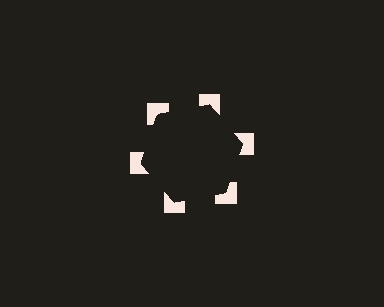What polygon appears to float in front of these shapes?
An illusory hexagon — its edges are inferred from the aligned wedge cuts in the notched squares, not physically drawn.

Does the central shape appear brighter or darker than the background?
It typically appears slightly darker than the background, even though no actual brightness change is drawn.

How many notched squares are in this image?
There are 6 — one at each vertex of the illusory hexagon.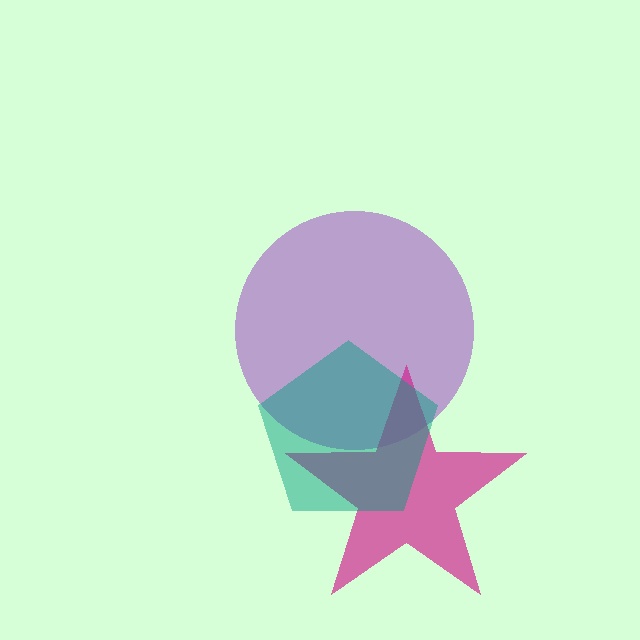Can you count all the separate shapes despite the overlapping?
Yes, there are 3 separate shapes.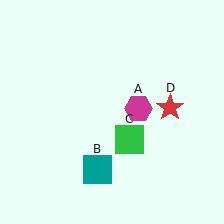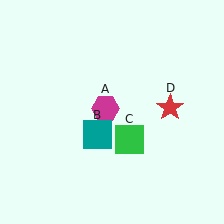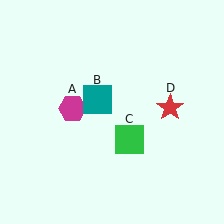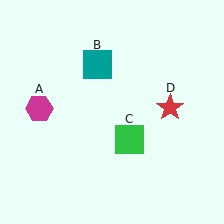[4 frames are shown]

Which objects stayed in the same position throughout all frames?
Green square (object C) and red star (object D) remained stationary.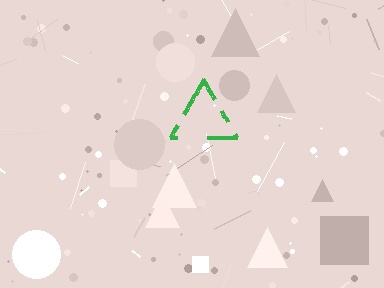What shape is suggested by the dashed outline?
The dashed outline suggests a triangle.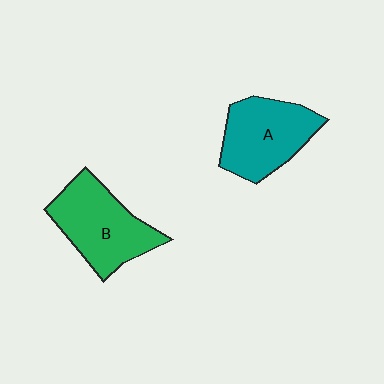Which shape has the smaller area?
Shape A (teal).